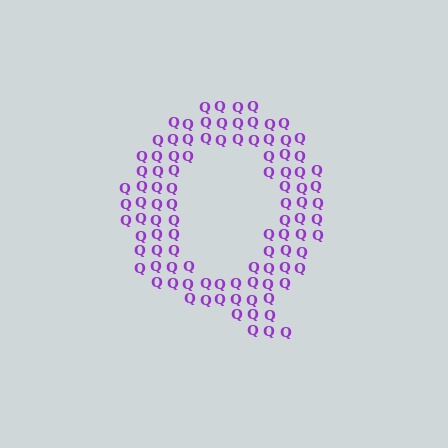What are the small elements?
The small elements are letter Q's.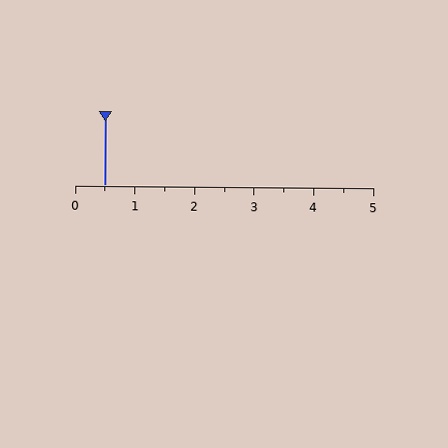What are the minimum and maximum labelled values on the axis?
The axis runs from 0 to 5.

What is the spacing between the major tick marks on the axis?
The major ticks are spaced 1 apart.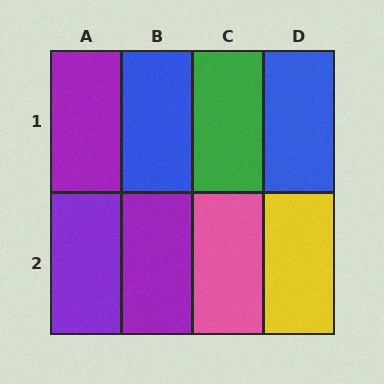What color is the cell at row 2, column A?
Purple.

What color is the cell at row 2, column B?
Purple.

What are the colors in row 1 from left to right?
Purple, blue, green, blue.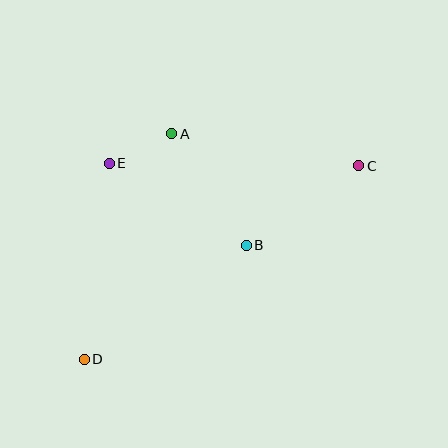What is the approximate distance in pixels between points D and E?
The distance between D and E is approximately 198 pixels.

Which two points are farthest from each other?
Points C and D are farthest from each other.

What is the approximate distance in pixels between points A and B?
The distance between A and B is approximately 134 pixels.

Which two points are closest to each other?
Points A and E are closest to each other.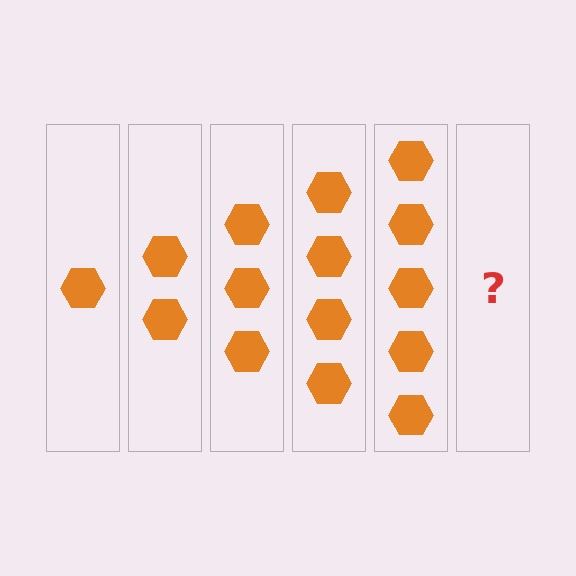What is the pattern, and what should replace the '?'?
The pattern is that each step adds one more hexagon. The '?' should be 6 hexagons.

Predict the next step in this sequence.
The next step is 6 hexagons.